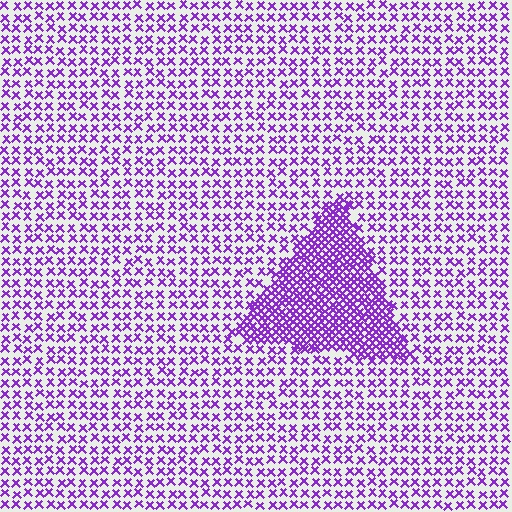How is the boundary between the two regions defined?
The boundary is defined by a change in element density (approximately 2.4x ratio). All elements are the same color, size, and shape.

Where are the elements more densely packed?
The elements are more densely packed inside the triangle boundary.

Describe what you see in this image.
The image contains small purple elements arranged at two different densities. A triangle-shaped region is visible where the elements are more densely packed than the surrounding area.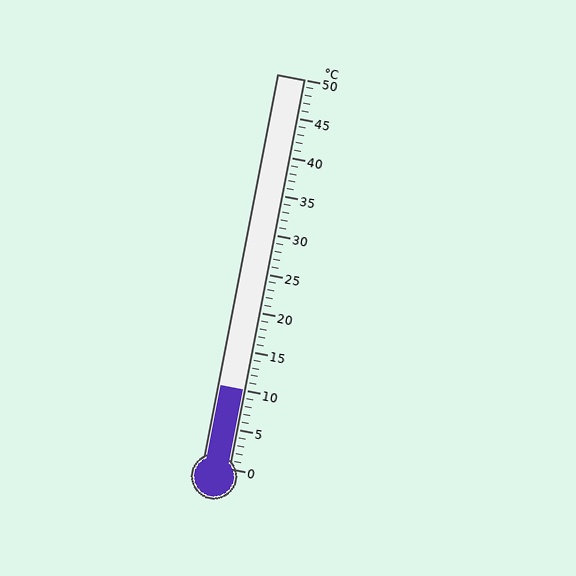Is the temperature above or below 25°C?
The temperature is below 25°C.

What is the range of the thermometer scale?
The thermometer scale ranges from 0°C to 50°C.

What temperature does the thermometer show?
The thermometer shows approximately 10°C.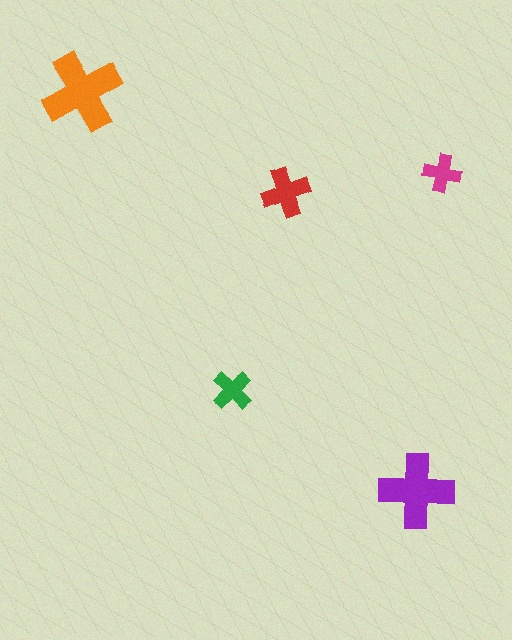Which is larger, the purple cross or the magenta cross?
The purple one.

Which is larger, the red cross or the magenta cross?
The red one.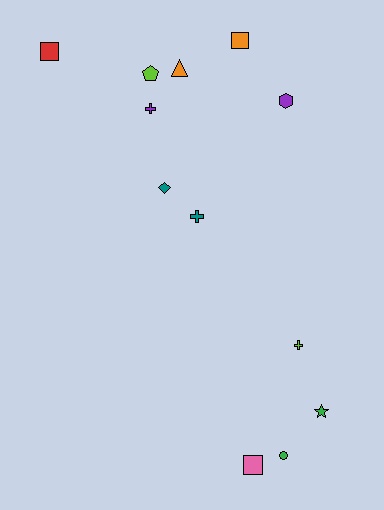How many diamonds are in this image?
There is 1 diamond.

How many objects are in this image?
There are 12 objects.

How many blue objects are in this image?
There are no blue objects.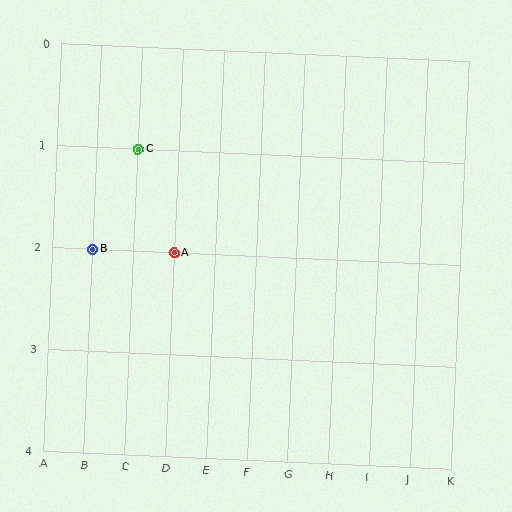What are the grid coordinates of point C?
Point C is at grid coordinates (C, 1).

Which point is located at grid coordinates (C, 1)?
Point C is at (C, 1).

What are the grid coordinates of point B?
Point B is at grid coordinates (B, 2).